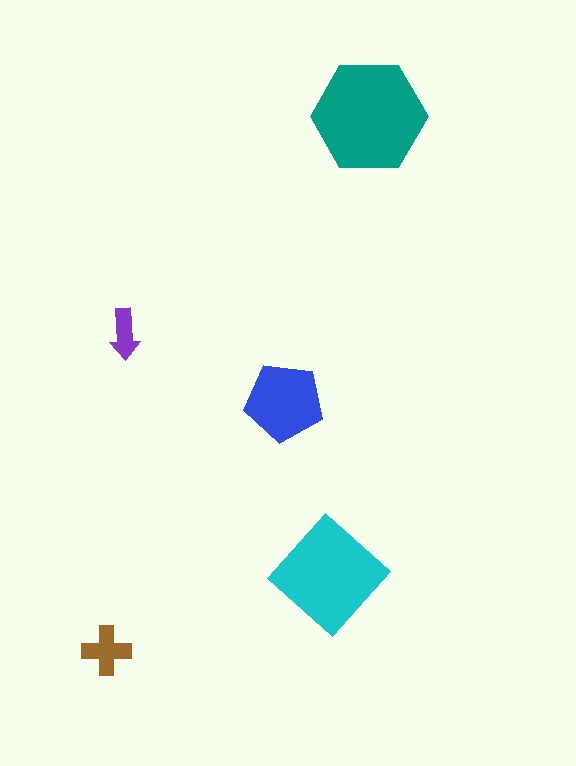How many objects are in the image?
There are 5 objects in the image.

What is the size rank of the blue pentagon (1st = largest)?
3rd.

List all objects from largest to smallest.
The teal hexagon, the cyan diamond, the blue pentagon, the brown cross, the purple arrow.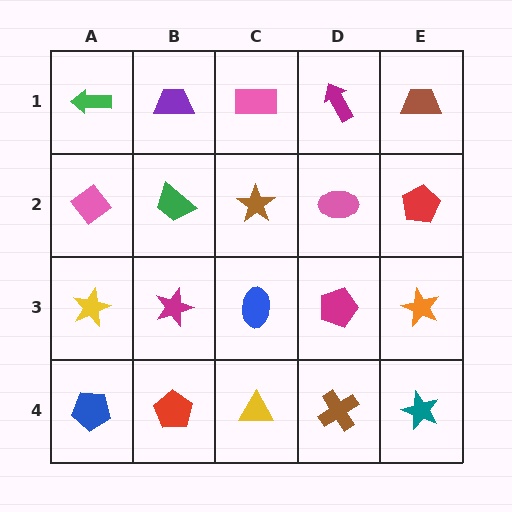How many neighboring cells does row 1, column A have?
2.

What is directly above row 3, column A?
A pink diamond.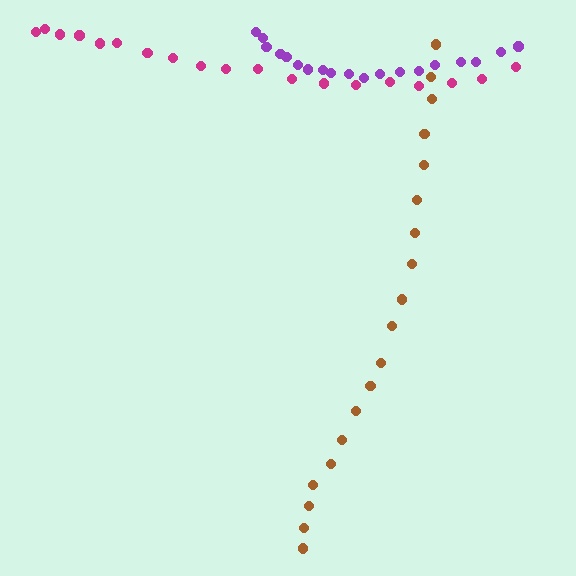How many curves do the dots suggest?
There are 3 distinct paths.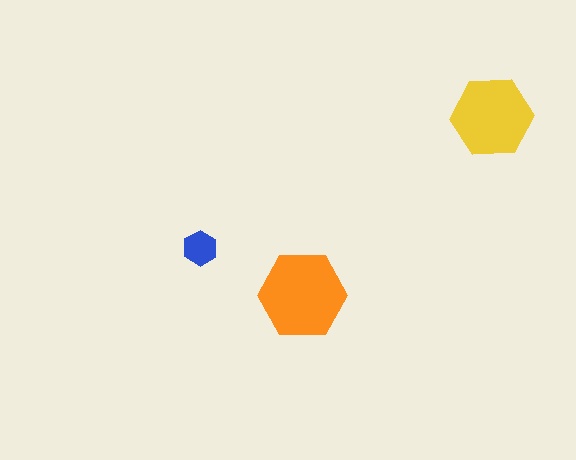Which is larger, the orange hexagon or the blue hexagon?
The orange one.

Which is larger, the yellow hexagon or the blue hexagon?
The yellow one.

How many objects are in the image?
There are 3 objects in the image.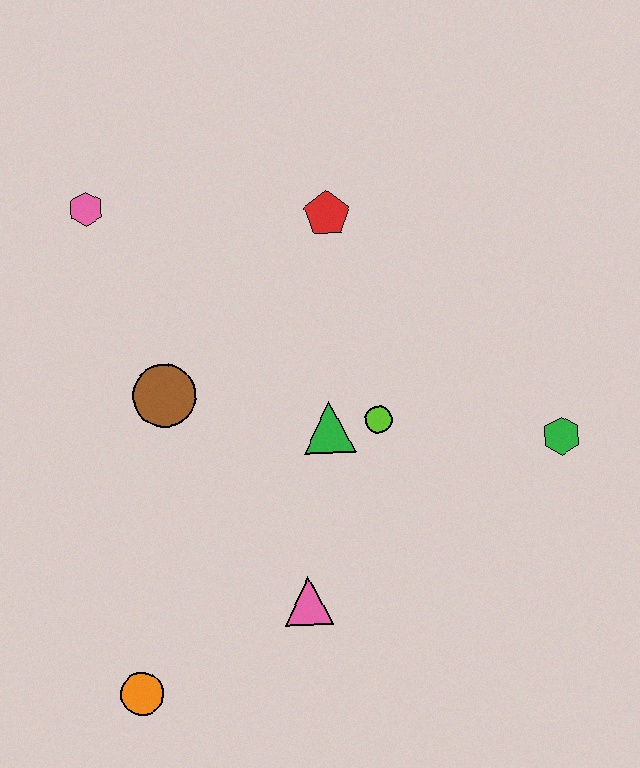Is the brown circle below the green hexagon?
No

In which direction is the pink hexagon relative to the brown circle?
The pink hexagon is above the brown circle.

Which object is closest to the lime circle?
The green triangle is closest to the lime circle.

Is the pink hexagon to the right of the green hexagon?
No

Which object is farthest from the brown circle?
The green hexagon is farthest from the brown circle.